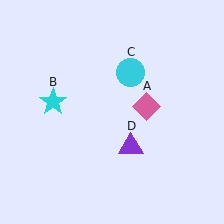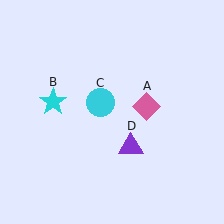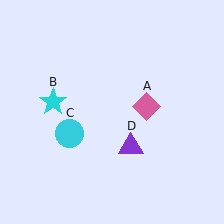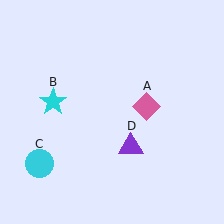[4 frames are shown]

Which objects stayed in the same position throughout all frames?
Pink diamond (object A) and cyan star (object B) and purple triangle (object D) remained stationary.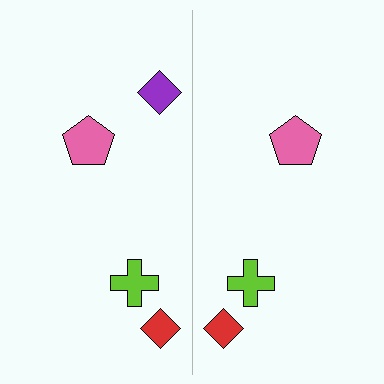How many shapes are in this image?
There are 7 shapes in this image.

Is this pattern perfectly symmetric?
No, the pattern is not perfectly symmetric. A purple diamond is missing from the right side.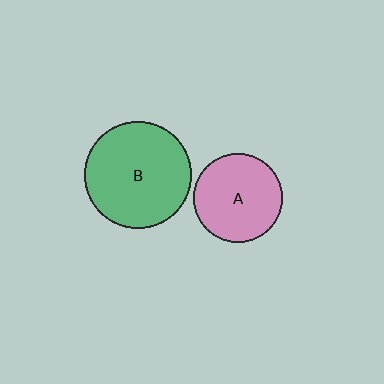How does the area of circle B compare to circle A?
Approximately 1.4 times.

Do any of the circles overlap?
No, none of the circles overlap.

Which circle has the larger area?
Circle B (green).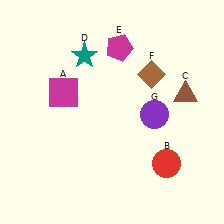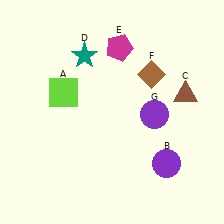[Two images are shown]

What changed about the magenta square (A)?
In Image 1, A is magenta. In Image 2, it changed to lime.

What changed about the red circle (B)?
In Image 1, B is red. In Image 2, it changed to purple.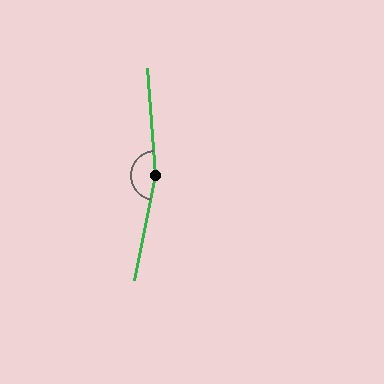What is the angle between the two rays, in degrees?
Approximately 164 degrees.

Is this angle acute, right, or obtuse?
It is obtuse.